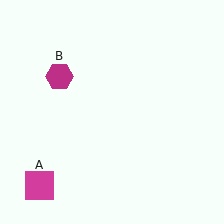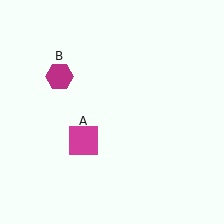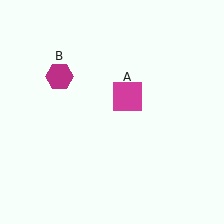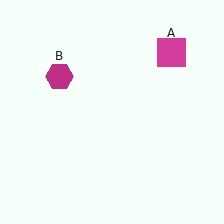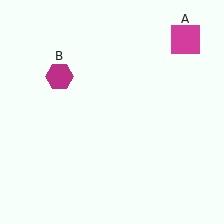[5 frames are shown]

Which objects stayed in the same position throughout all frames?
Magenta hexagon (object B) remained stationary.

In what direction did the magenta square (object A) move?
The magenta square (object A) moved up and to the right.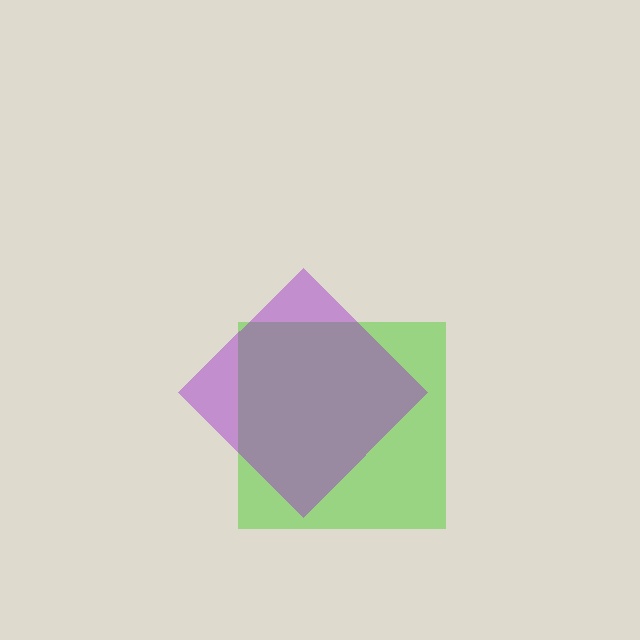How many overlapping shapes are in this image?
There are 2 overlapping shapes in the image.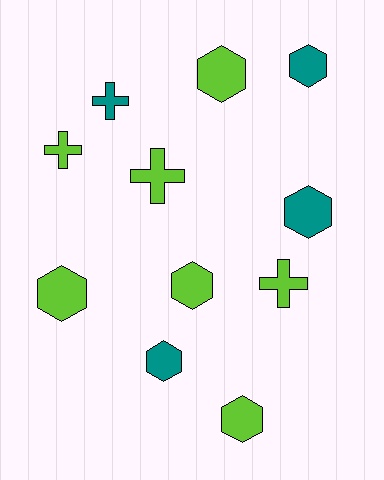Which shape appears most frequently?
Hexagon, with 7 objects.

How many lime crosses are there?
There are 3 lime crosses.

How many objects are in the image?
There are 11 objects.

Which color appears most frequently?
Lime, with 7 objects.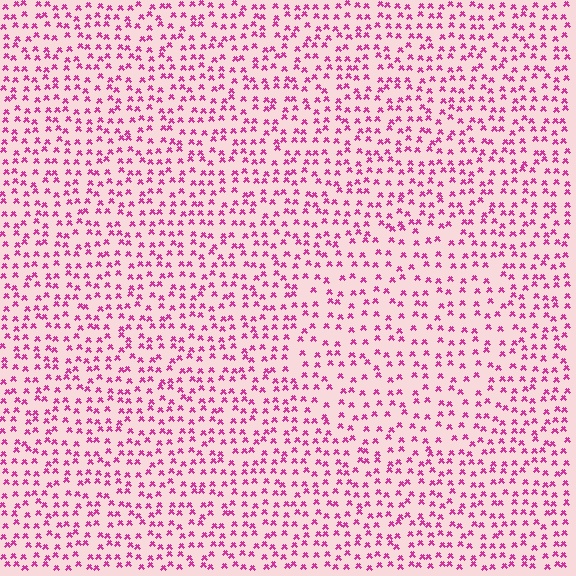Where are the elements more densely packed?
The elements are more densely packed outside the circle boundary.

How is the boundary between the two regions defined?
The boundary is defined by a change in element density (approximately 1.4x ratio). All elements are the same color, size, and shape.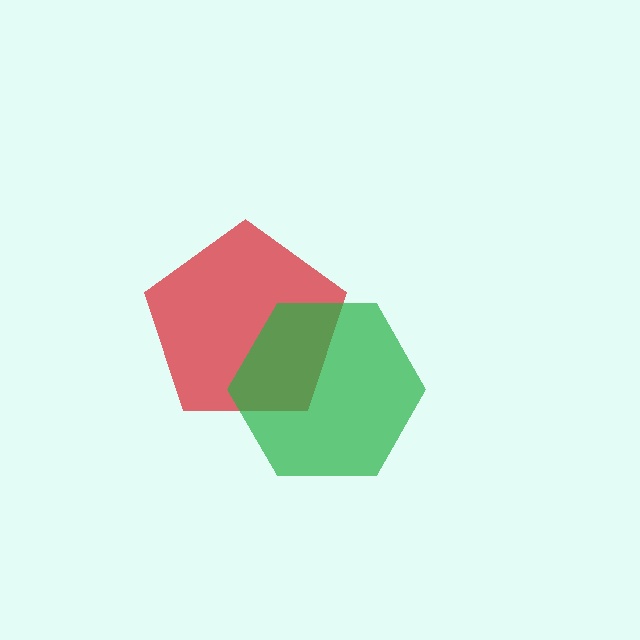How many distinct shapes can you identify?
There are 2 distinct shapes: a red pentagon, a green hexagon.